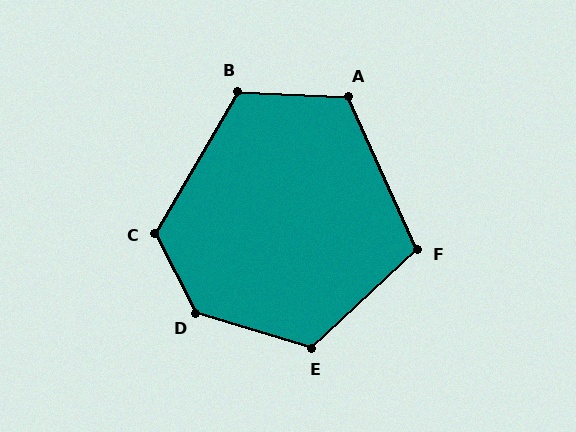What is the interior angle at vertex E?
Approximately 120 degrees (obtuse).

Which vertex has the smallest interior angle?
F, at approximately 108 degrees.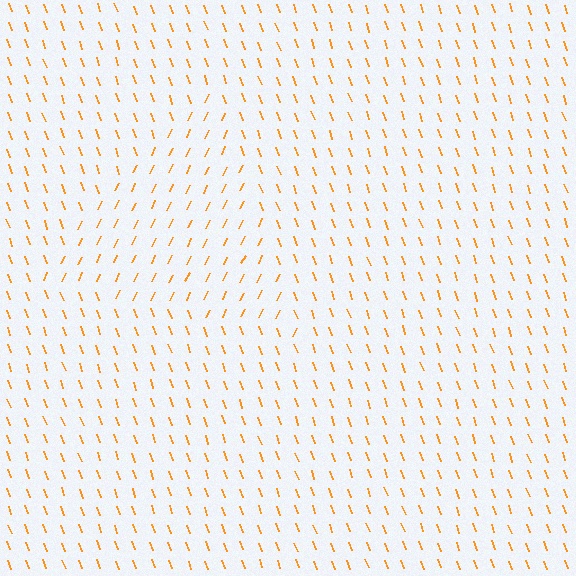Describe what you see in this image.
The image is filled with small orange line segments. A triangle region in the image has lines oriented differently from the surrounding lines, creating a visible texture boundary.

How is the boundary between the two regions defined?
The boundary is defined purely by a change in line orientation (approximately 45 degrees difference). All lines are the same color and thickness.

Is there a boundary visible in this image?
Yes, there is a texture boundary formed by a change in line orientation.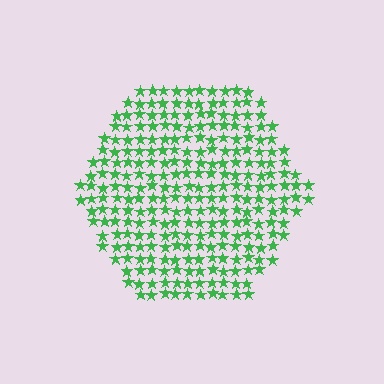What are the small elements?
The small elements are stars.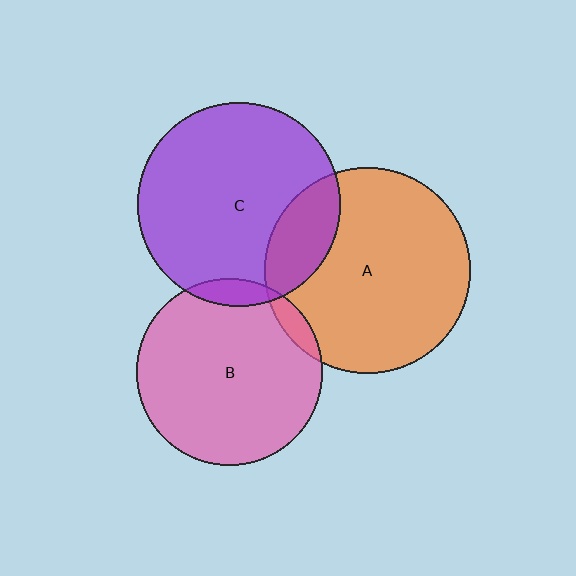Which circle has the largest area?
Circle A (orange).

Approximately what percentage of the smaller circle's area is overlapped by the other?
Approximately 20%.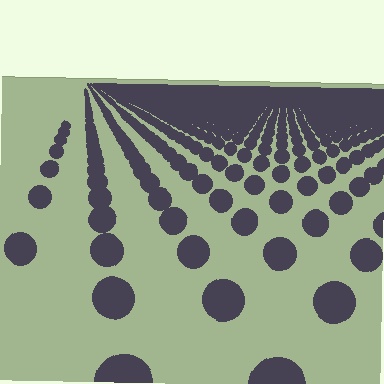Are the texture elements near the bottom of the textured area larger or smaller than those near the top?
Larger. Near the bottom, elements are closer to the viewer and appear at a bigger on-screen size.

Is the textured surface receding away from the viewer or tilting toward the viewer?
The surface is receding away from the viewer. Texture elements get smaller and denser toward the top.